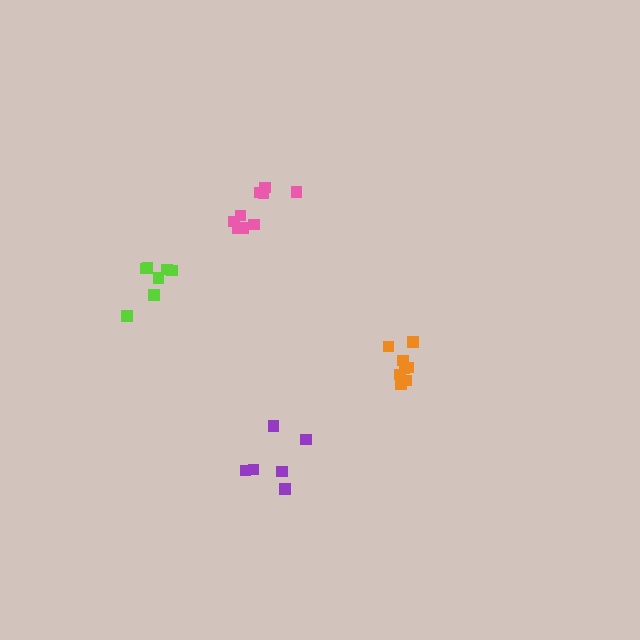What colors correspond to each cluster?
The clusters are colored: pink, orange, purple, lime.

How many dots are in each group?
Group 1: 9 dots, Group 2: 8 dots, Group 3: 6 dots, Group 4: 7 dots (30 total).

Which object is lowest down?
The purple cluster is bottommost.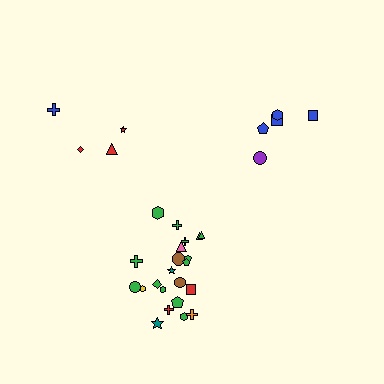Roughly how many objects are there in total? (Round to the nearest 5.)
Roughly 30 objects in total.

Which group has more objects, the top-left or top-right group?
The top-right group.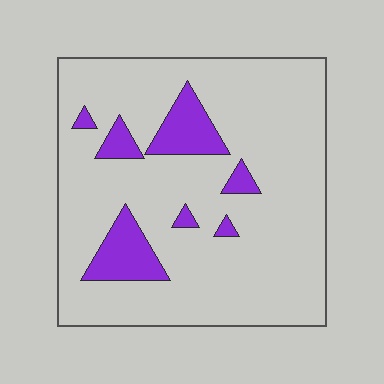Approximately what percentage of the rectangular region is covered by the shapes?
Approximately 15%.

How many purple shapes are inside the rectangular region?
7.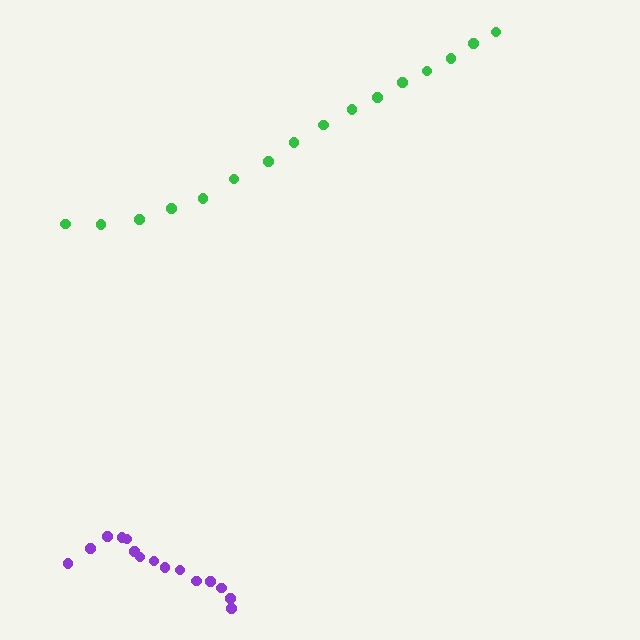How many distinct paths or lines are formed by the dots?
There are 2 distinct paths.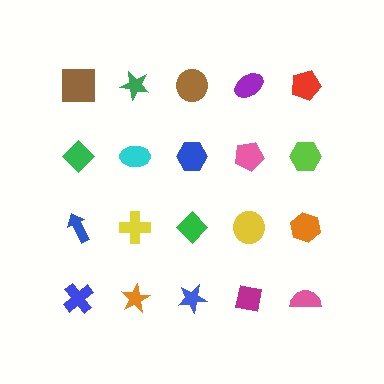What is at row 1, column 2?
A green star.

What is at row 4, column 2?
An orange star.